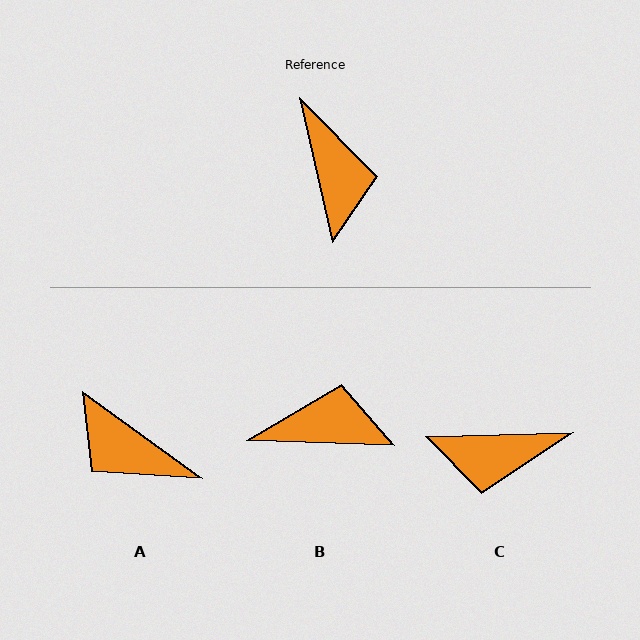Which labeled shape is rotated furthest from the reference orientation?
A, about 139 degrees away.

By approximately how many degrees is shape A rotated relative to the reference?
Approximately 139 degrees clockwise.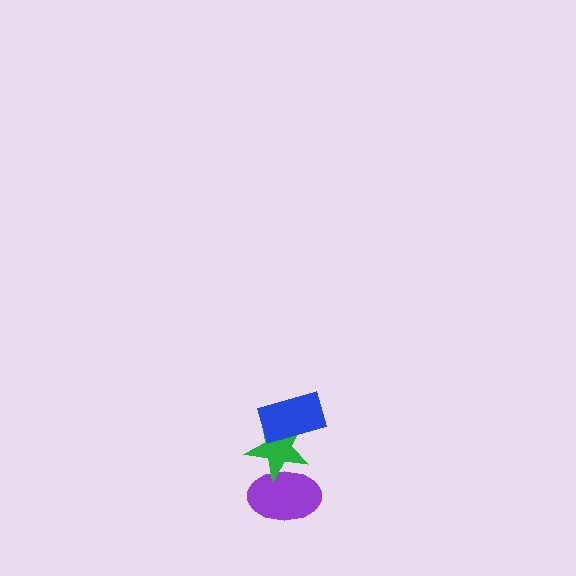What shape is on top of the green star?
The blue rectangle is on top of the green star.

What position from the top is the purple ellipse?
The purple ellipse is 3rd from the top.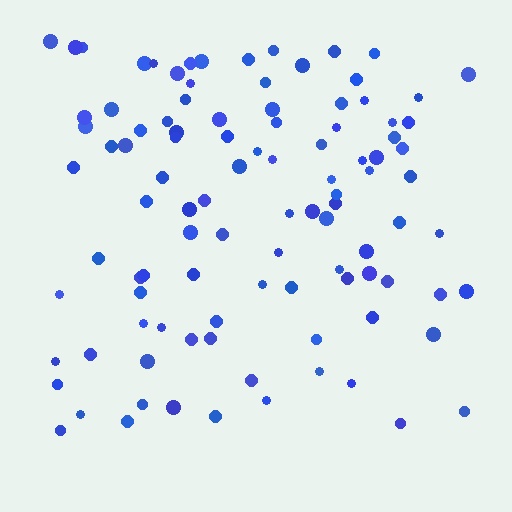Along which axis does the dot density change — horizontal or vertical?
Vertical.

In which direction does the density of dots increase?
From bottom to top, with the top side densest.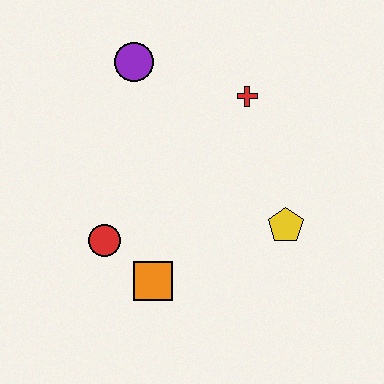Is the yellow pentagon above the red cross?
No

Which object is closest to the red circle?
The orange square is closest to the red circle.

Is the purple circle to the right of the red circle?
Yes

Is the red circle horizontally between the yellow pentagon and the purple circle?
No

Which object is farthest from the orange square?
The purple circle is farthest from the orange square.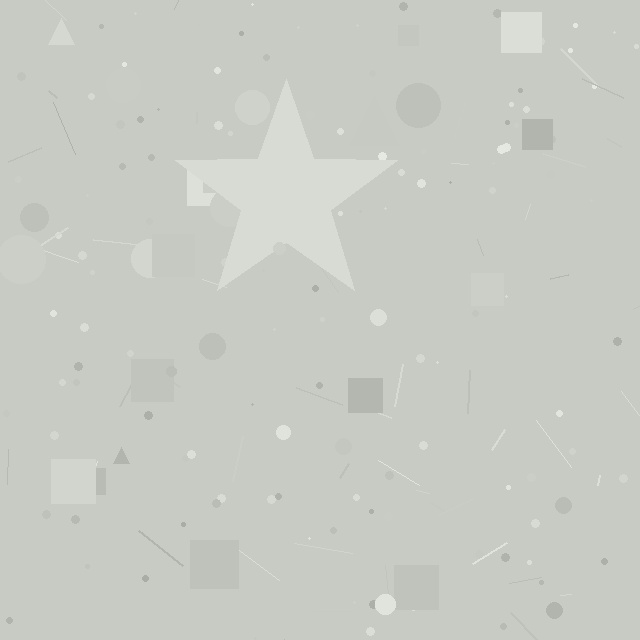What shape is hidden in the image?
A star is hidden in the image.